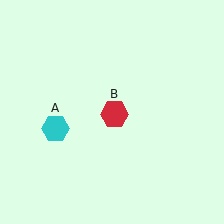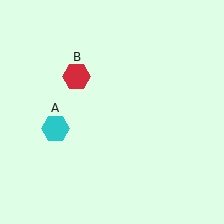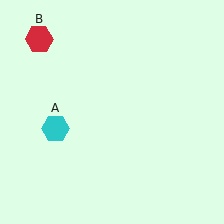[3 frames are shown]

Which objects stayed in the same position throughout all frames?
Cyan hexagon (object A) remained stationary.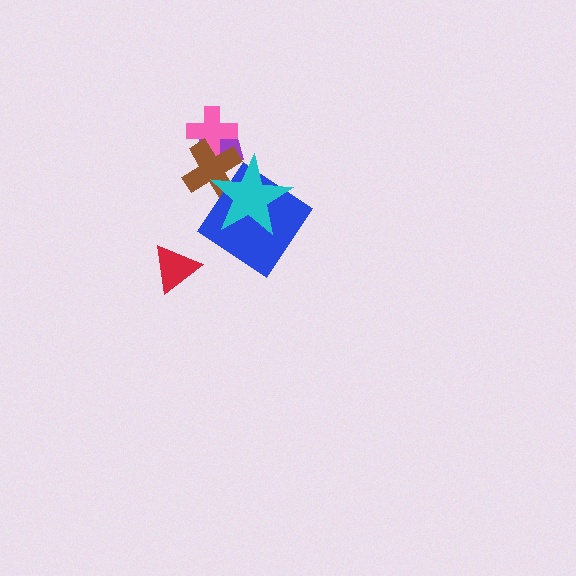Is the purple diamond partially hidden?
Yes, it is partially covered by another shape.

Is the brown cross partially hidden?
Yes, it is partially covered by another shape.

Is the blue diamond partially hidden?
Yes, it is partially covered by another shape.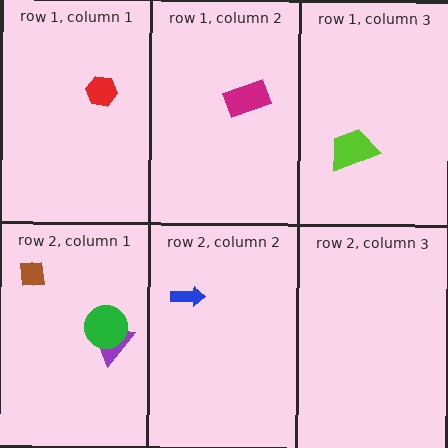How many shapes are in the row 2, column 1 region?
3.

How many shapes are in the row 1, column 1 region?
1.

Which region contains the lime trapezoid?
The row 1, column 3 region.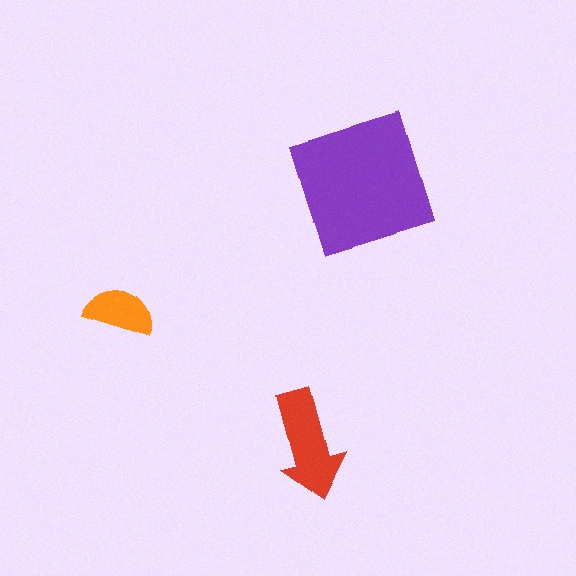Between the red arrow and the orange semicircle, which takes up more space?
The red arrow.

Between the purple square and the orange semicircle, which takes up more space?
The purple square.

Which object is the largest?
The purple square.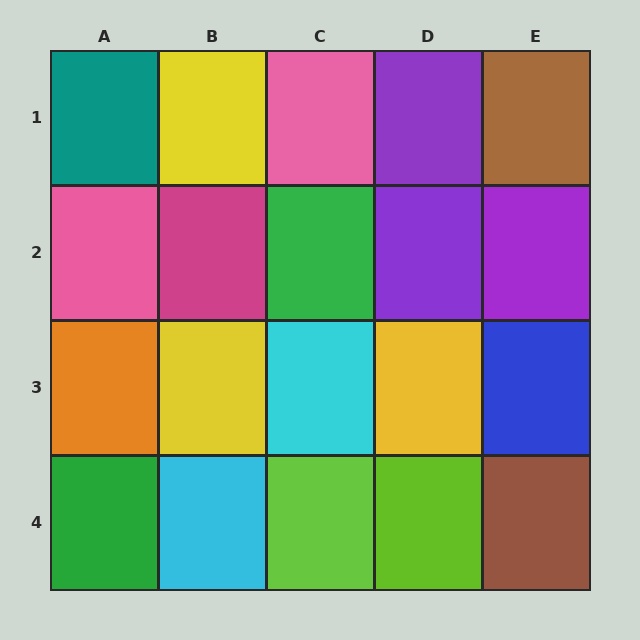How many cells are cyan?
2 cells are cyan.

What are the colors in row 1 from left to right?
Teal, yellow, pink, purple, brown.